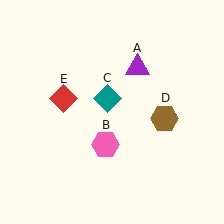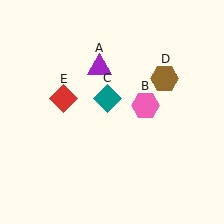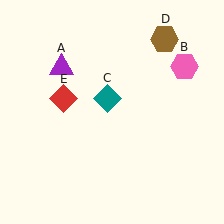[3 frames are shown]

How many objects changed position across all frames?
3 objects changed position: purple triangle (object A), pink hexagon (object B), brown hexagon (object D).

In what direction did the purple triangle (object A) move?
The purple triangle (object A) moved left.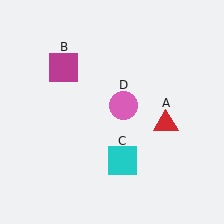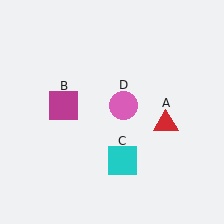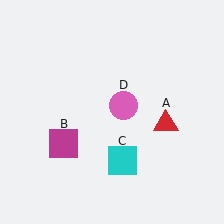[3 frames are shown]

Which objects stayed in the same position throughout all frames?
Red triangle (object A) and cyan square (object C) and pink circle (object D) remained stationary.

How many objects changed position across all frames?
1 object changed position: magenta square (object B).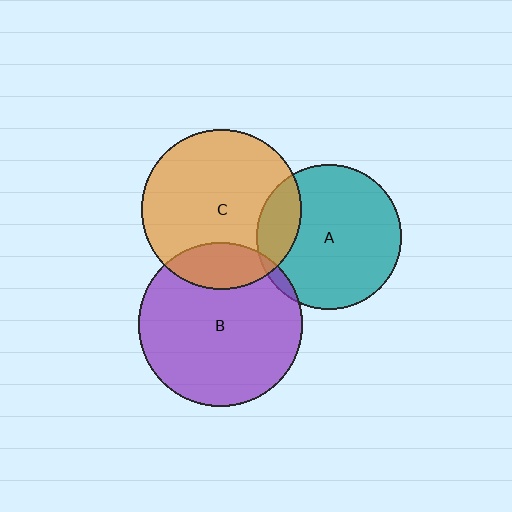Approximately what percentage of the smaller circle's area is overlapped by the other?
Approximately 20%.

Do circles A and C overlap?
Yes.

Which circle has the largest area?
Circle B (purple).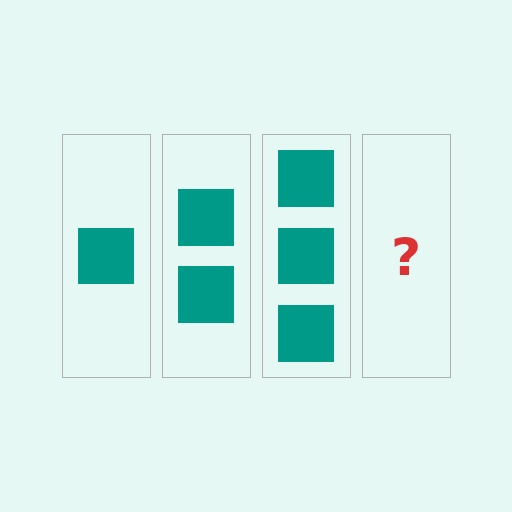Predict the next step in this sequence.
The next step is 4 squares.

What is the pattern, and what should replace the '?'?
The pattern is that each step adds one more square. The '?' should be 4 squares.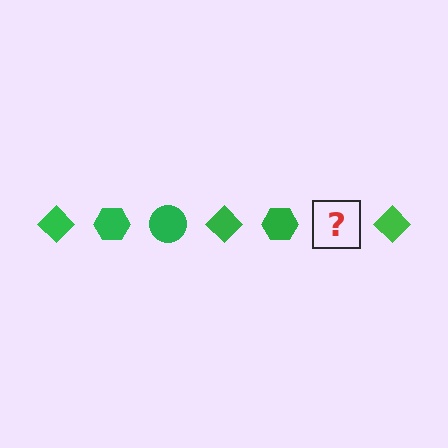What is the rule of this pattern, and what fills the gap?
The rule is that the pattern cycles through diamond, hexagon, circle shapes in green. The gap should be filled with a green circle.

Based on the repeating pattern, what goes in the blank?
The blank should be a green circle.